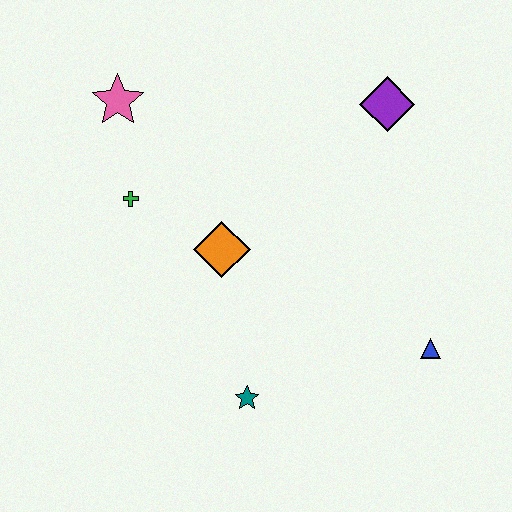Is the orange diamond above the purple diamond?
No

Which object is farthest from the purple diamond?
The teal star is farthest from the purple diamond.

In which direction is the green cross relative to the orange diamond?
The green cross is to the left of the orange diamond.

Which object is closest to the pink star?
The green cross is closest to the pink star.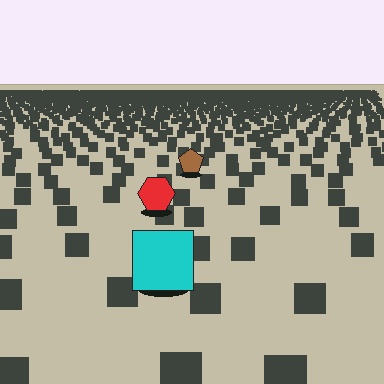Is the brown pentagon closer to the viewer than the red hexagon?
No. The red hexagon is closer — you can tell from the texture gradient: the ground texture is coarser near it.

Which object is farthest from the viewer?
The brown pentagon is farthest from the viewer. It appears smaller and the ground texture around it is denser.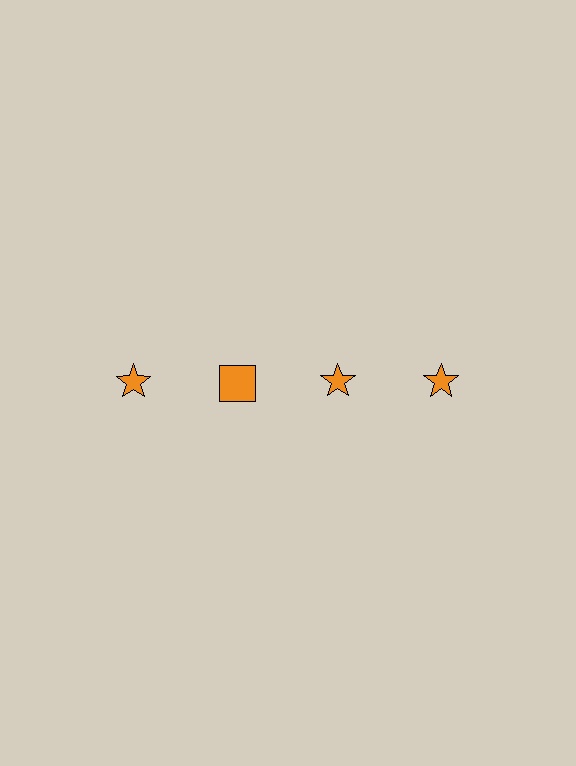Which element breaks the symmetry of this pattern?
The orange square in the top row, second from left column breaks the symmetry. All other shapes are orange stars.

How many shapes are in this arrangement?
There are 4 shapes arranged in a grid pattern.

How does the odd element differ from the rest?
It has a different shape: square instead of star.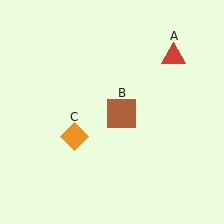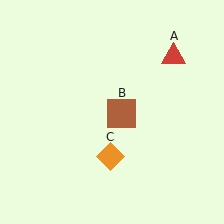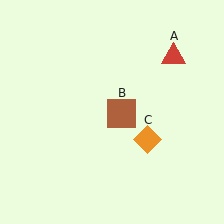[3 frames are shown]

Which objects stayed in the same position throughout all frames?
Red triangle (object A) and brown square (object B) remained stationary.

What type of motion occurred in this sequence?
The orange diamond (object C) rotated counterclockwise around the center of the scene.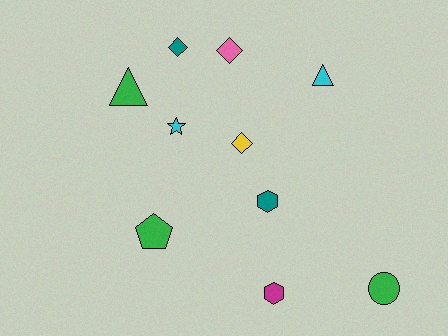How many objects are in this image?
There are 10 objects.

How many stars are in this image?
There is 1 star.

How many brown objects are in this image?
There are no brown objects.